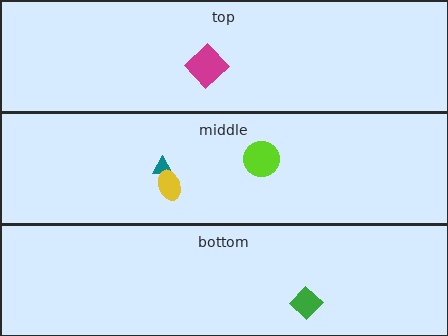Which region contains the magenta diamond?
The top region.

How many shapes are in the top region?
1.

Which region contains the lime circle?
The middle region.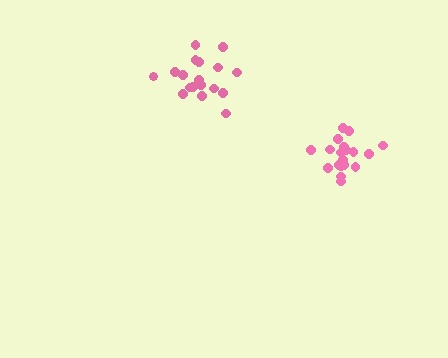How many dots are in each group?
Group 1: 20 dots, Group 2: 18 dots (38 total).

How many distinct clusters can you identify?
There are 2 distinct clusters.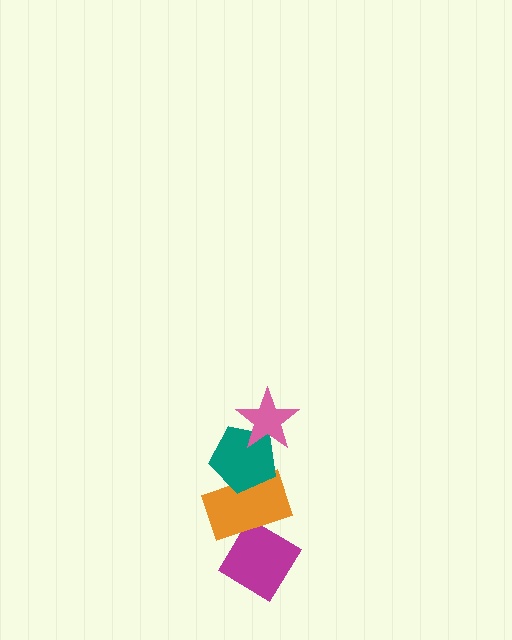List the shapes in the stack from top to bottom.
From top to bottom: the pink star, the teal pentagon, the orange rectangle, the magenta diamond.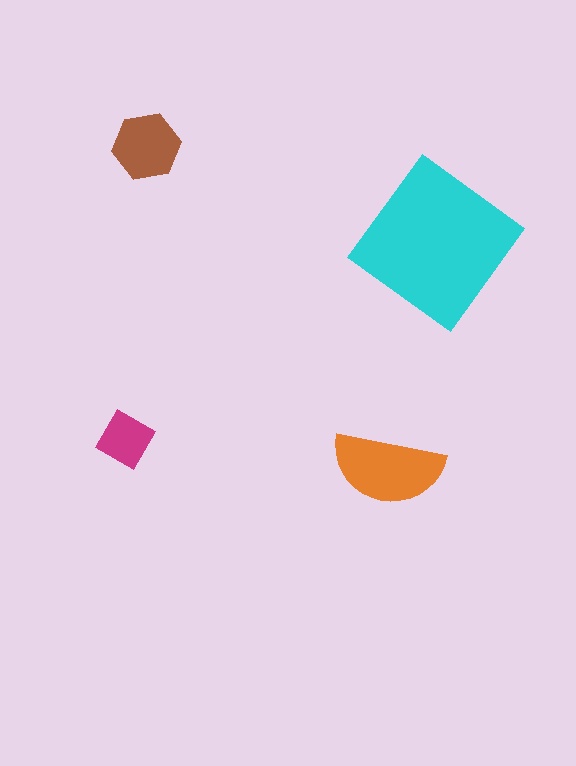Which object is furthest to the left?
The magenta diamond is leftmost.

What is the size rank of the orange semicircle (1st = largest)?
2nd.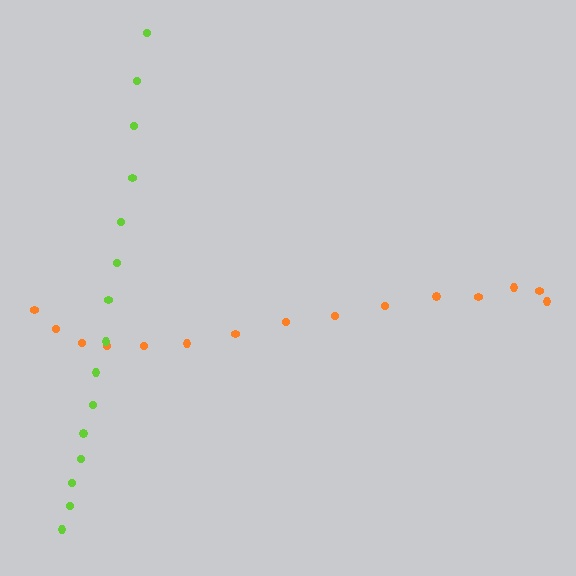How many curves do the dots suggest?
There are 2 distinct paths.